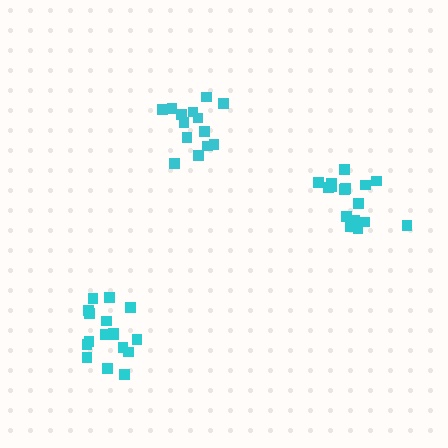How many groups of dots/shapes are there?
There are 3 groups.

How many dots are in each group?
Group 1: 17 dots, Group 2: 17 dots, Group 3: 14 dots (48 total).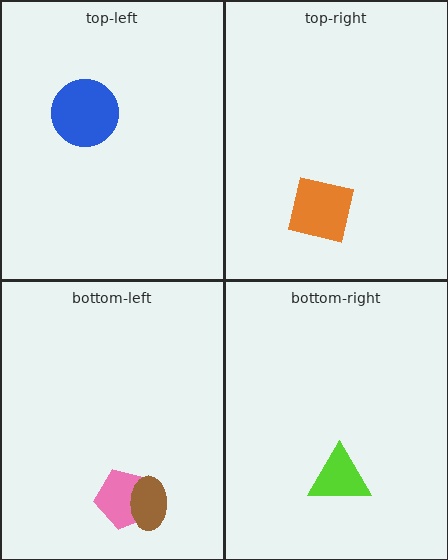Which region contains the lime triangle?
The bottom-right region.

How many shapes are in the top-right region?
1.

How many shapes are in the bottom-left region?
2.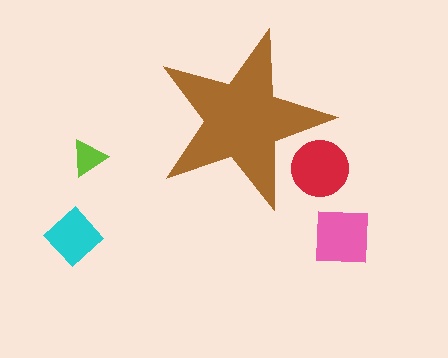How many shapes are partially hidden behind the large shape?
1 shape is partially hidden.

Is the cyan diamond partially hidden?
No, the cyan diamond is fully visible.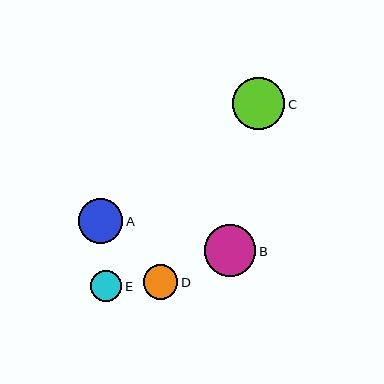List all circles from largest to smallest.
From largest to smallest: C, B, A, D, E.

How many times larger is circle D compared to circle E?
Circle D is approximately 1.1 times the size of circle E.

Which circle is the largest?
Circle C is the largest with a size of approximately 52 pixels.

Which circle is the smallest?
Circle E is the smallest with a size of approximately 31 pixels.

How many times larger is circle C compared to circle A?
Circle C is approximately 1.2 times the size of circle A.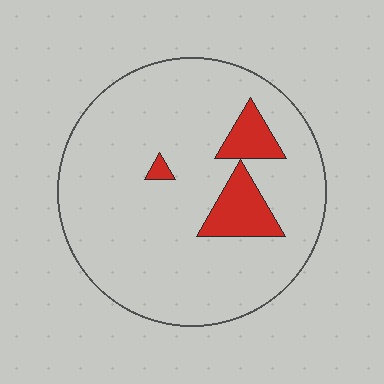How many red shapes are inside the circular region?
3.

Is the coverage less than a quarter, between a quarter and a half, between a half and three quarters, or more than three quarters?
Less than a quarter.